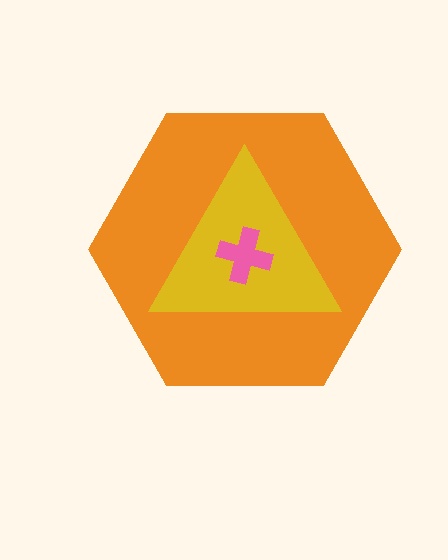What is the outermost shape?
The orange hexagon.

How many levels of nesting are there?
3.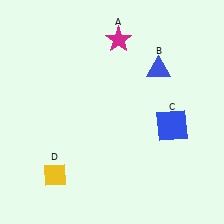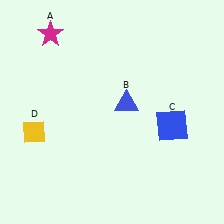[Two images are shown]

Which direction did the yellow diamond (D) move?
The yellow diamond (D) moved up.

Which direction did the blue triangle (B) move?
The blue triangle (B) moved down.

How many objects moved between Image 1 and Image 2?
3 objects moved between the two images.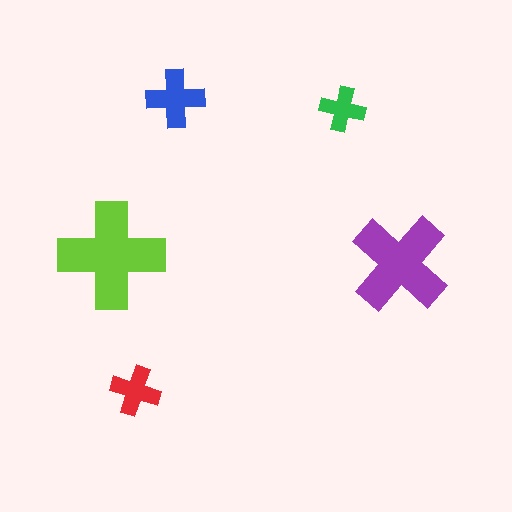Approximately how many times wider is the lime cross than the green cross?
About 2.5 times wider.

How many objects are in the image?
There are 5 objects in the image.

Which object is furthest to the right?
The purple cross is rightmost.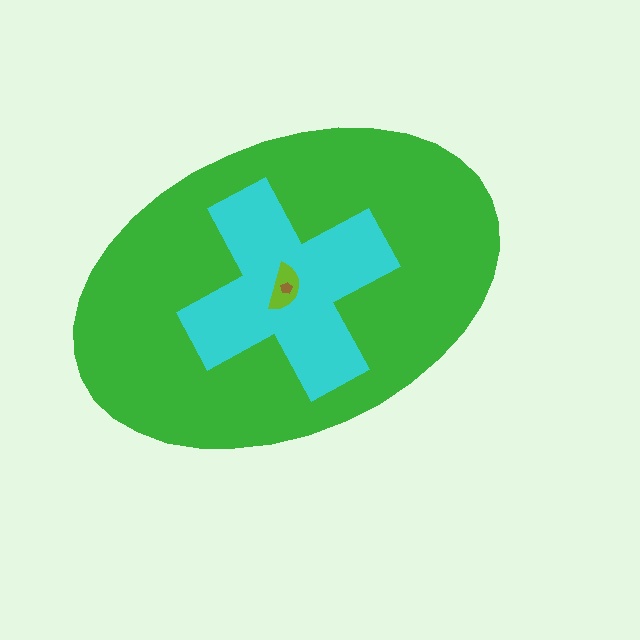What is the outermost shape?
The green ellipse.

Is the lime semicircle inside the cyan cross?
Yes.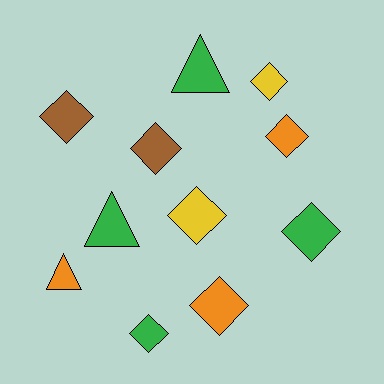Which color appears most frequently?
Green, with 4 objects.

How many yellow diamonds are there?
There are 2 yellow diamonds.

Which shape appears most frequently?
Diamond, with 8 objects.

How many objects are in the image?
There are 11 objects.